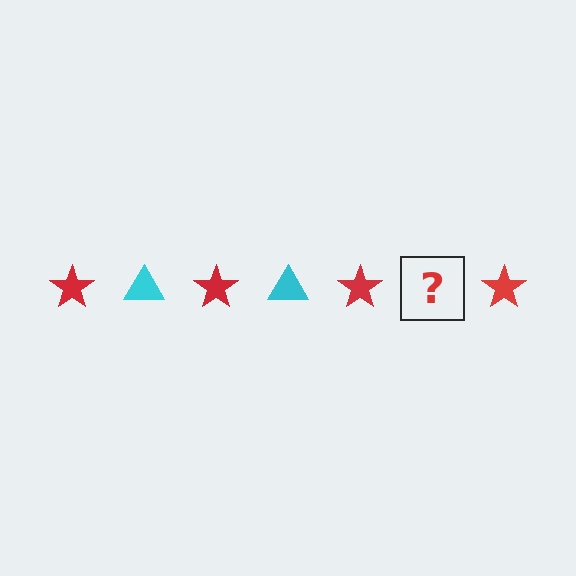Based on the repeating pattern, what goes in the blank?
The blank should be a cyan triangle.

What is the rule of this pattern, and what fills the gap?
The rule is that the pattern alternates between red star and cyan triangle. The gap should be filled with a cyan triangle.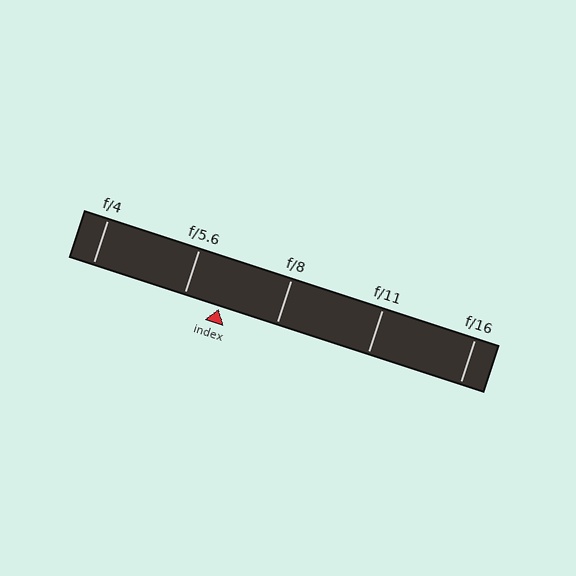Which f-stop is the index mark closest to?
The index mark is closest to f/5.6.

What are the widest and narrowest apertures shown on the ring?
The widest aperture shown is f/4 and the narrowest is f/16.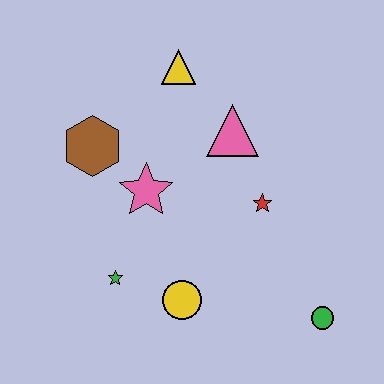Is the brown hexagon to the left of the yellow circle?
Yes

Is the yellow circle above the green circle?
Yes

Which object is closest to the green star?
The yellow circle is closest to the green star.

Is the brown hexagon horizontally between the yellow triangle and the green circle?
No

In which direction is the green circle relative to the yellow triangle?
The green circle is below the yellow triangle.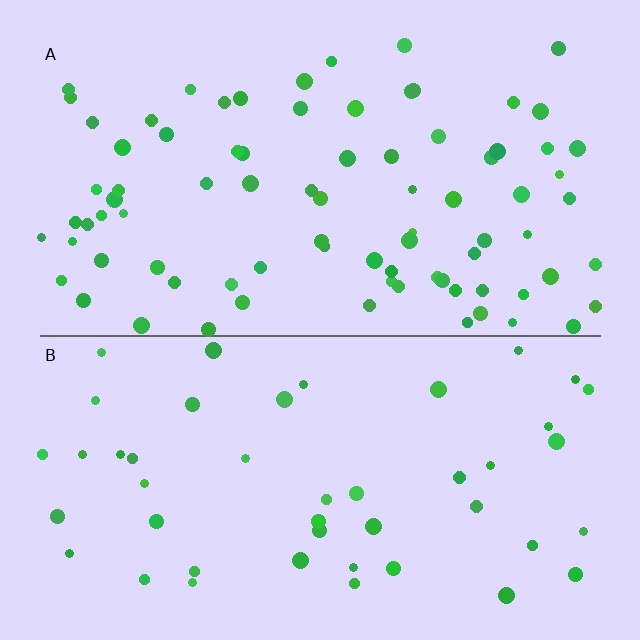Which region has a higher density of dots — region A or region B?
A (the top).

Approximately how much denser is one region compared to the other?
Approximately 1.8× — region A over region B.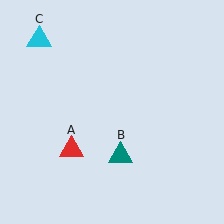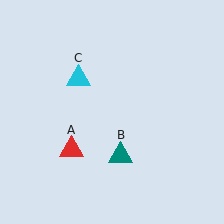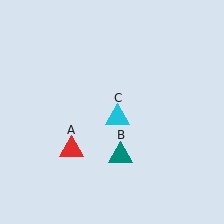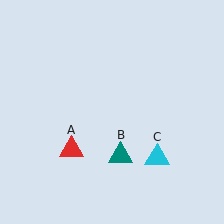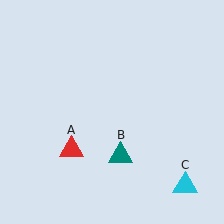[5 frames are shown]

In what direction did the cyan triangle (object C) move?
The cyan triangle (object C) moved down and to the right.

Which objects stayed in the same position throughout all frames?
Red triangle (object A) and teal triangle (object B) remained stationary.